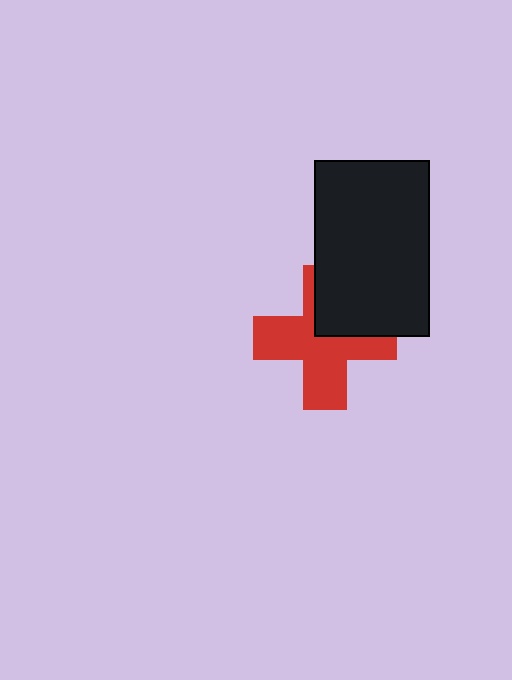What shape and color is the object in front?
The object in front is a black rectangle.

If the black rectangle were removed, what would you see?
You would see the complete red cross.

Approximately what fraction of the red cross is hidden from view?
Roughly 33% of the red cross is hidden behind the black rectangle.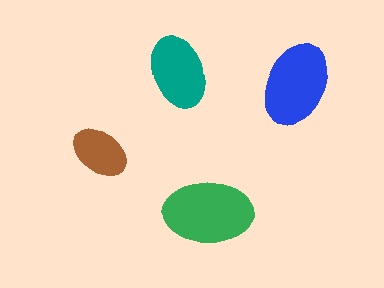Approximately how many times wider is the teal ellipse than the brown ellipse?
About 1.5 times wider.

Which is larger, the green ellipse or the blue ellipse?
The green one.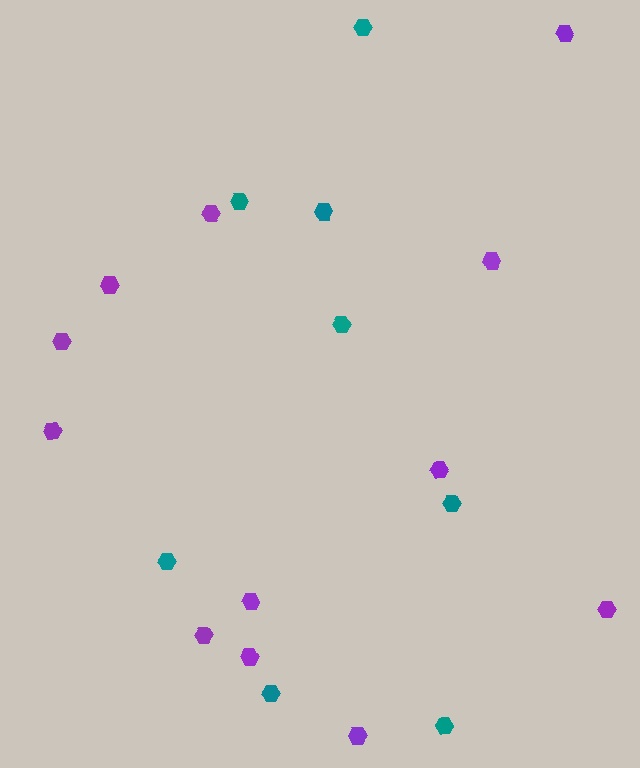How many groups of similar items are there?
There are 2 groups: one group of purple hexagons (12) and one group of teal hexagons (8).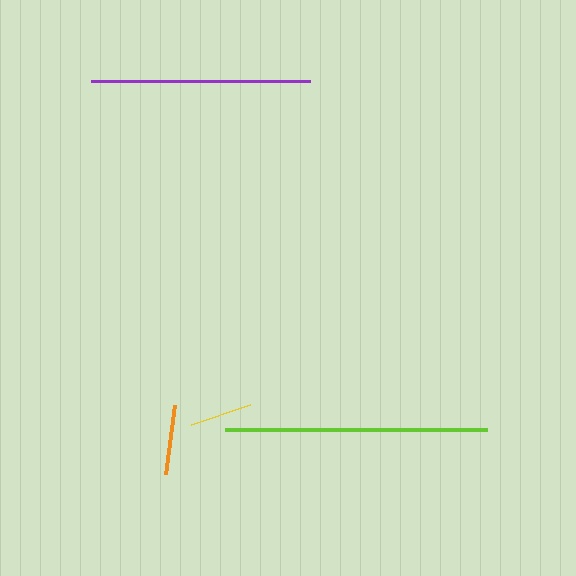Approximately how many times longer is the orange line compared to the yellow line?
The orange line is approximately 1.1 times the length of the yellow line.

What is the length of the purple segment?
The purple segment is approximately 219 pixels long.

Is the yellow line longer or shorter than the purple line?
The purple line is longer than the yellow line.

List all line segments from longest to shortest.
From longest to shortest: lime, purple, orange, yellow.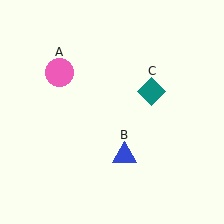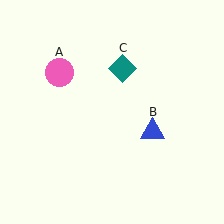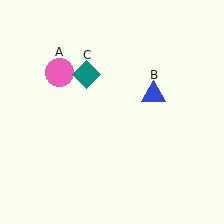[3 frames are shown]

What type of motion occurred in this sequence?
The blue triangle (object B), teal diamond (object C) rotated counterclockwise around the center of the scene.